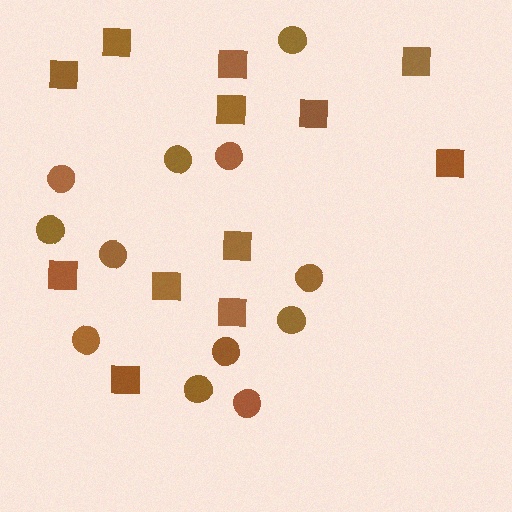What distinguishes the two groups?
There are 2 groups: one group of squares (12) and one group of circles (12).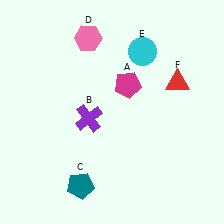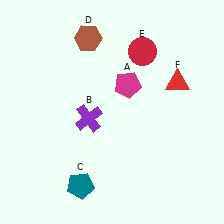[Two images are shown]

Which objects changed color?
D changed from pink to brown. E changed from cyan to red.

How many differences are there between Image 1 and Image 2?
There are 2 differences between the two images.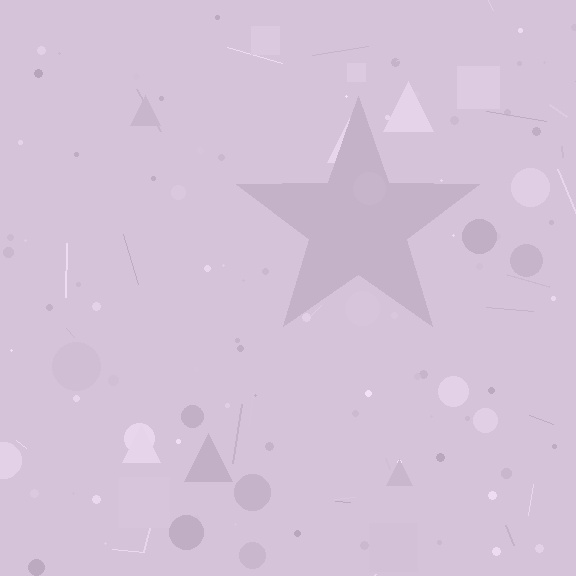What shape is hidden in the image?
A star is hidden in the image.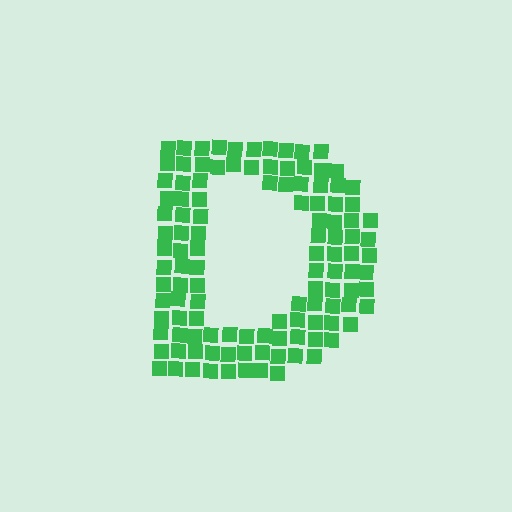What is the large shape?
The large shape is the letter D.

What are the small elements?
The small elements are squares.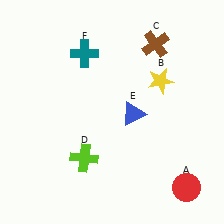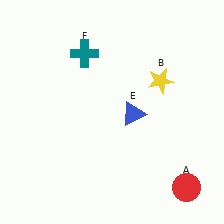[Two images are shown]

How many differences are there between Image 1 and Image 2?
There are 2 differences between the two images.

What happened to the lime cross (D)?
The lime cross (D) was removed in Image 2. It was in the bottom-left area of Image 1.